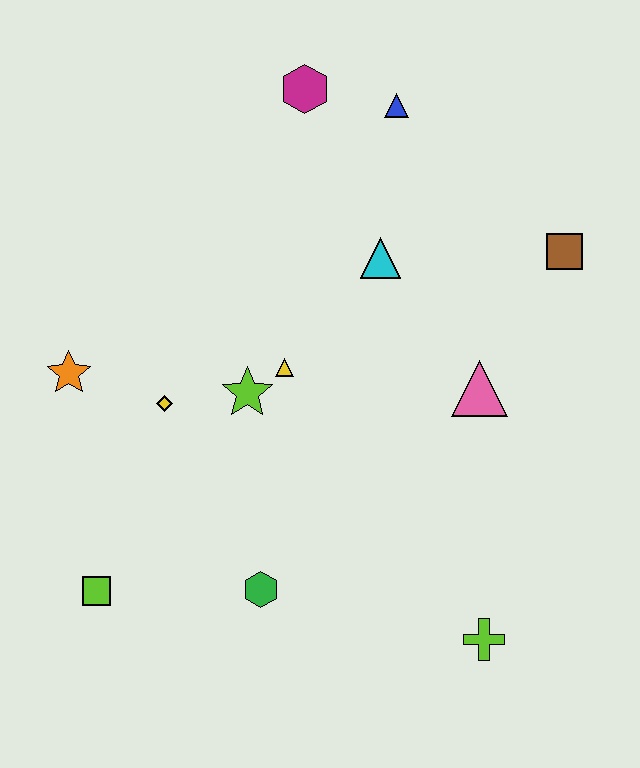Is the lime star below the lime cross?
No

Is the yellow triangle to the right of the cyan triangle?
No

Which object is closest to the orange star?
The yellow diamond is closest to the orange star.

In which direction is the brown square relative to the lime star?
The brown square is to the right of the lime star.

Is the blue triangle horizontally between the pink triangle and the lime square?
Yes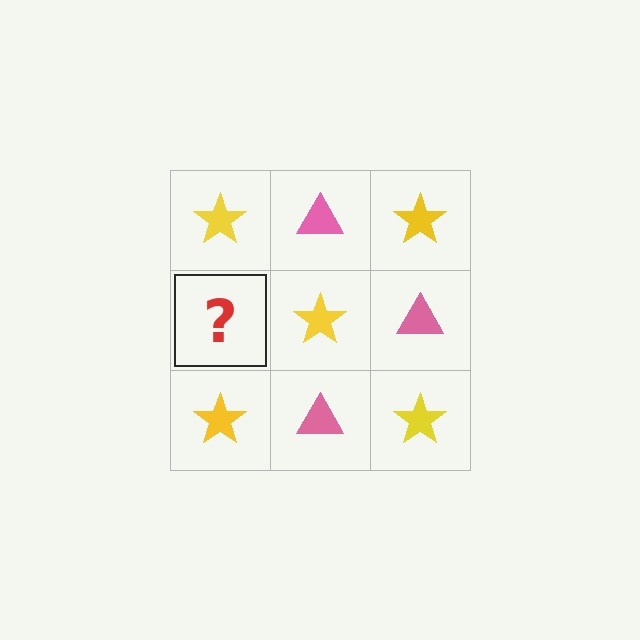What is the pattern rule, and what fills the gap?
The rule is that it alternates yellow star and pink triangle in a checkerboard pattern. The gap should be filled with a pink triangle.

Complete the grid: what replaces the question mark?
The question mark should be replaced with a pink triangle.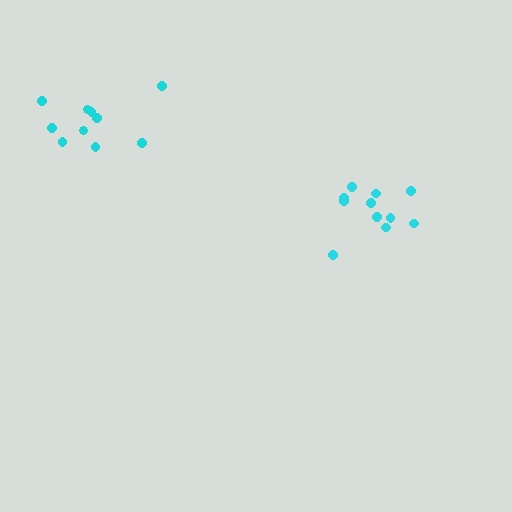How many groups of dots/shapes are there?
There are 2 groups.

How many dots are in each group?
Group 1: 10 dots, Group 2: 11 dots (21 total).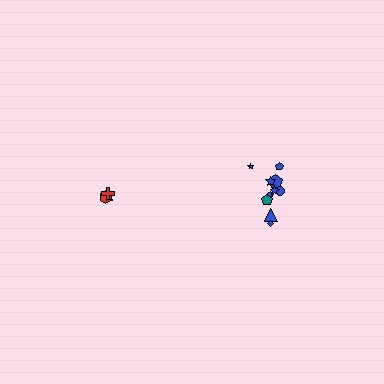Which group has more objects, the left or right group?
The right group.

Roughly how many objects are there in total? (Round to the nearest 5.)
Roughly 15 objects in total.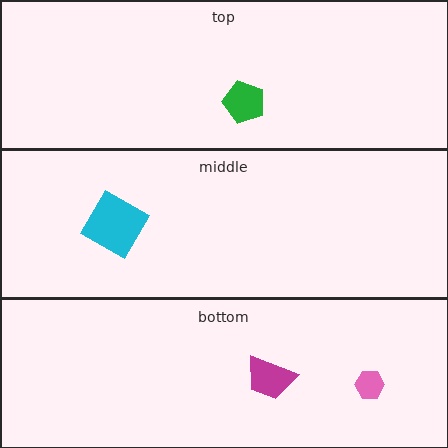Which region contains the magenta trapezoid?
The bottom region.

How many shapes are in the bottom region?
2.